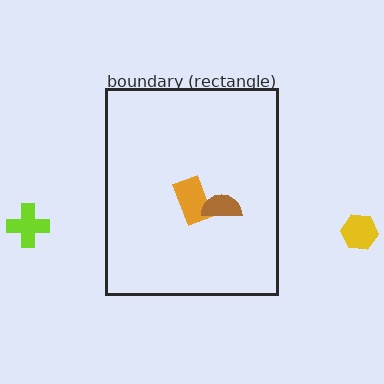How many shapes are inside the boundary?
2 inside, 2 outside.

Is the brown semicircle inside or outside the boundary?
Inside.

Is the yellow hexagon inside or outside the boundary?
Outside.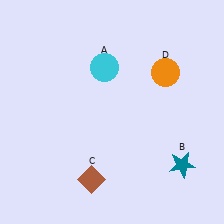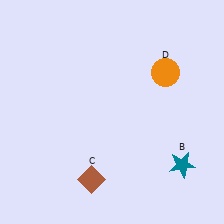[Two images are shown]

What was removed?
The cyan circle (A) was removed in Image 2.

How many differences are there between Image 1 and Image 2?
There is 1 difference between the two images.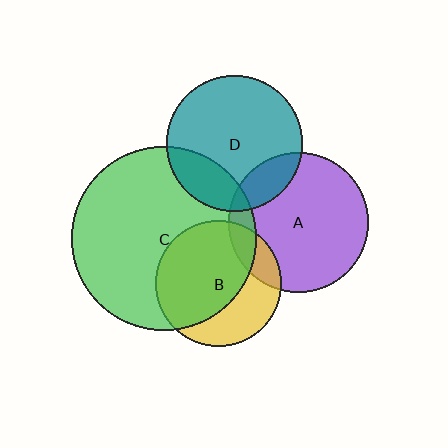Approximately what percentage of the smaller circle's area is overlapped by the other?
Approximately 15%.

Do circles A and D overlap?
Yes.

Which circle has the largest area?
Circle C (green).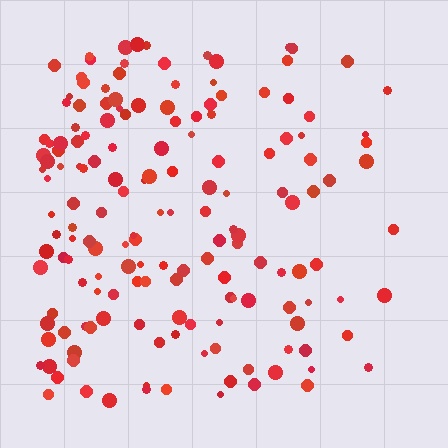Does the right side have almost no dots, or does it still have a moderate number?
Still a moderate number, just noticeably fewer than the left.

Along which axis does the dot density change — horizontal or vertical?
Horizontal.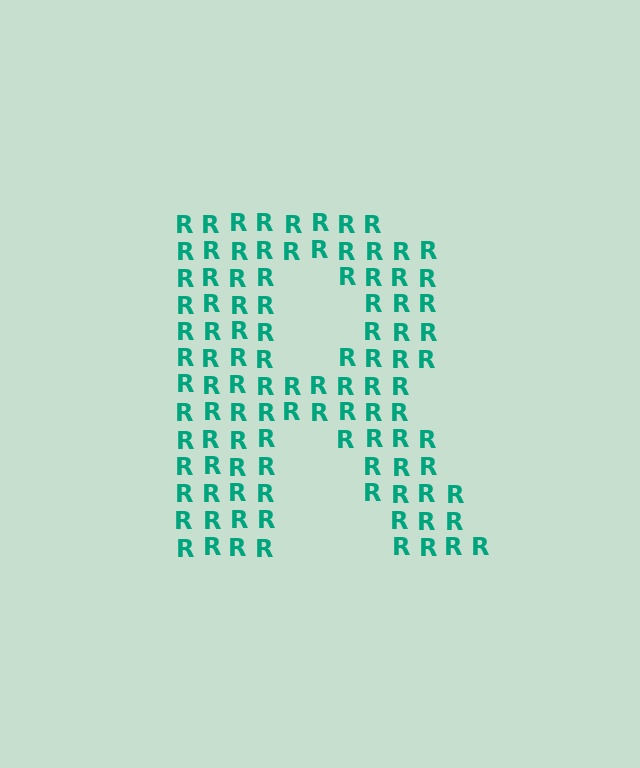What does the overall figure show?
The overall figure shows the letter R.